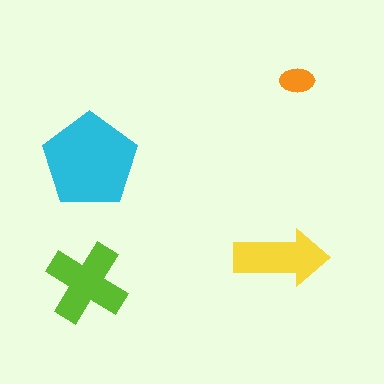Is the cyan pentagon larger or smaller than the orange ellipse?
Larger.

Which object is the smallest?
The orange ellipse.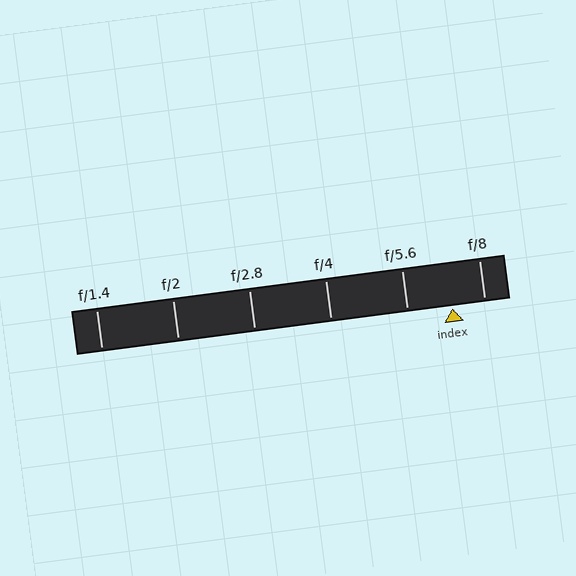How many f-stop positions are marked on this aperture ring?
There are 6 f-stop positions marked.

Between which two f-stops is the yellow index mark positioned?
The index mark is between f/5.6 and f/8.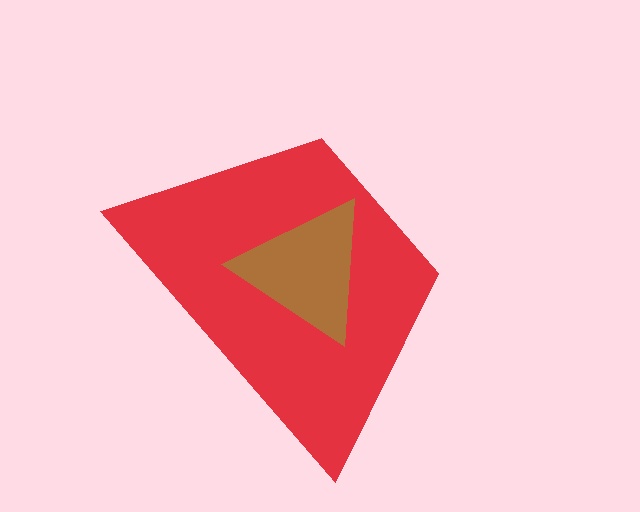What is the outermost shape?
The red trapezoid.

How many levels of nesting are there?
2.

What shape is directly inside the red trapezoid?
The brown triangle.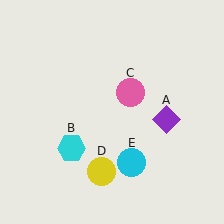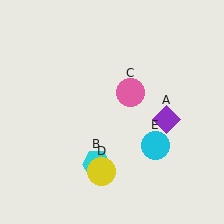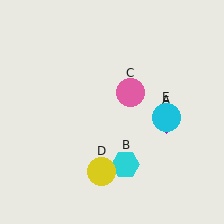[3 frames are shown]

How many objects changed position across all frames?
2 objects changed position: cyan hexagon (object B), cyan circle (object E).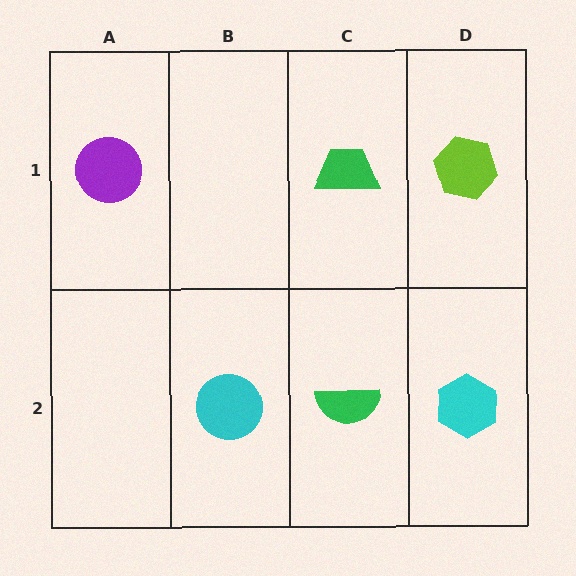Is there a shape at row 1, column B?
No, that cell is empty.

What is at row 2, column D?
A cyan hexagon.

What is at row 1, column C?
A green trapezoid.